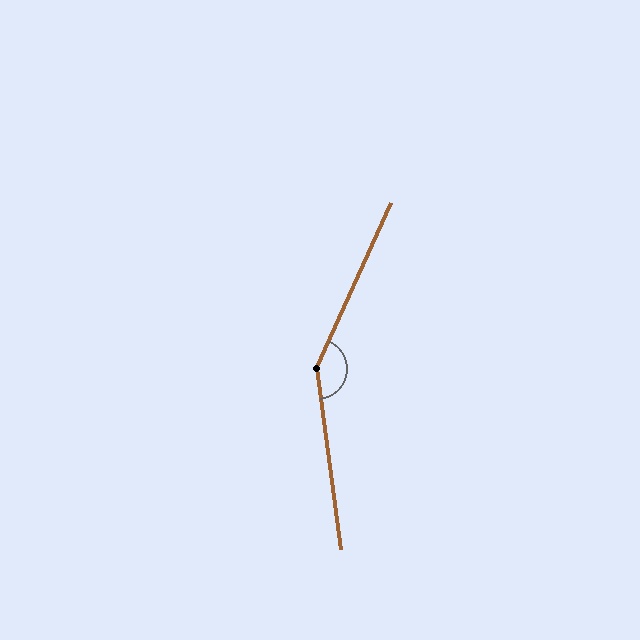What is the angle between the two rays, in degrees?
Approximately 148 degrees.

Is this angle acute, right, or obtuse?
It is obtuse.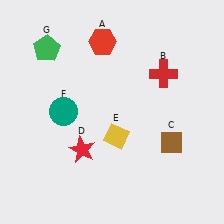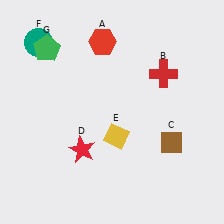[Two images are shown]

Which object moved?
The teal circle (F) moved up.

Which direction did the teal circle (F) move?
The teal circle (F) moved up.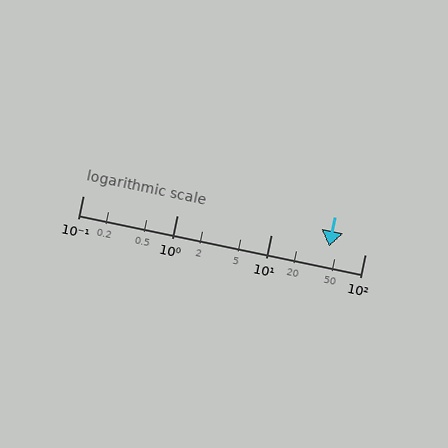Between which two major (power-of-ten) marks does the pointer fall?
The pointer is between 10 and 100.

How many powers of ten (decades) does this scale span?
The scale spans 3 decades, from 0.1 to 100.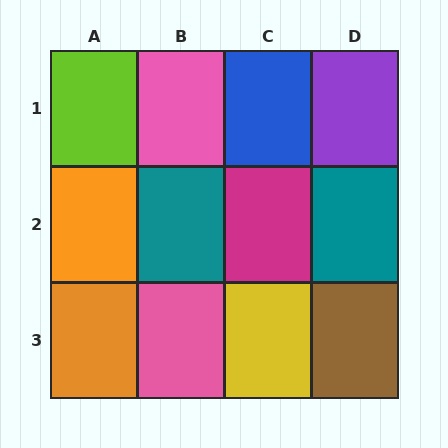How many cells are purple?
1 cell is purple.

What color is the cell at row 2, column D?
Teal.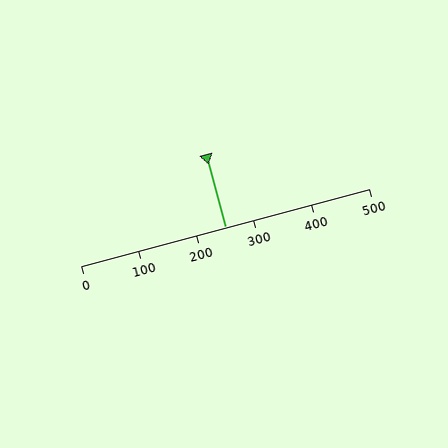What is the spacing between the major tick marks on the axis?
The major ticks are spaced 100 apart.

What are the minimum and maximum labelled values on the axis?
The axis runs from 0 to 500.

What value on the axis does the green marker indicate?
The marker indicates approximately 250.